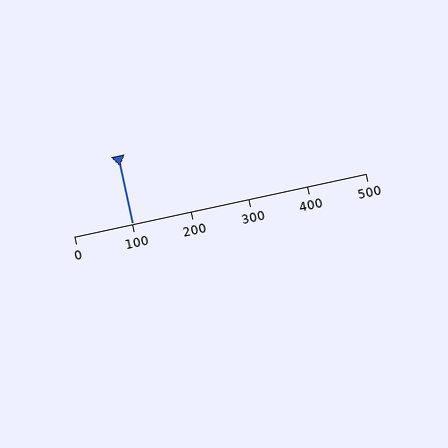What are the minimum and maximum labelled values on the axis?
The axis runs from 0 to 500.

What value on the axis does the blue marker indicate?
The marker indicates approximately 100.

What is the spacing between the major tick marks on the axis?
The major ticks are spaced 100 apart.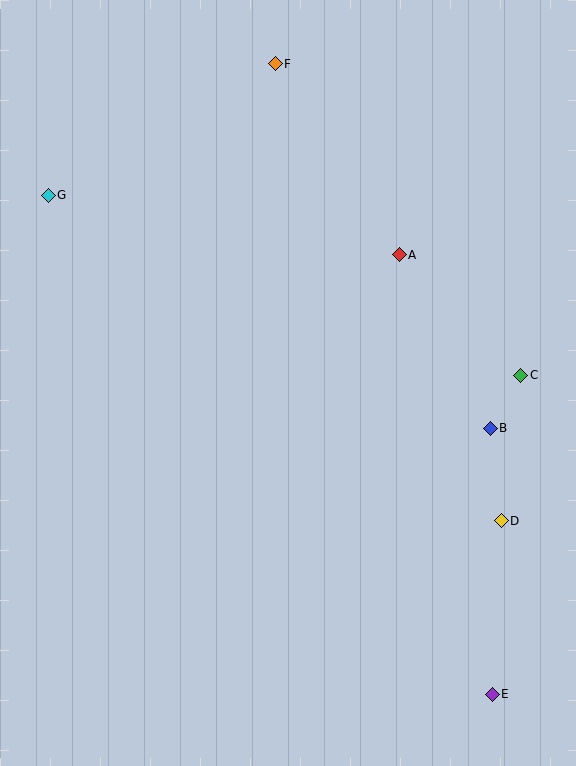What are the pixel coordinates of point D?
Point D is at (501, 521).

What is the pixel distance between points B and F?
The distance between B and F is 423 pixels.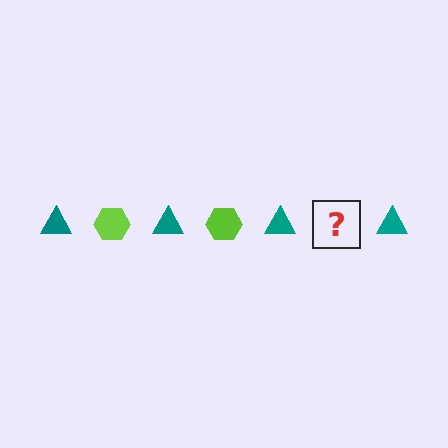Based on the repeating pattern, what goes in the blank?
The blank should be a lime hexagon.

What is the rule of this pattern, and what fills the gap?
The rule is that the pattern alternates between teal triangle and lime hexagon. The gap should be filled with a lime hexagon.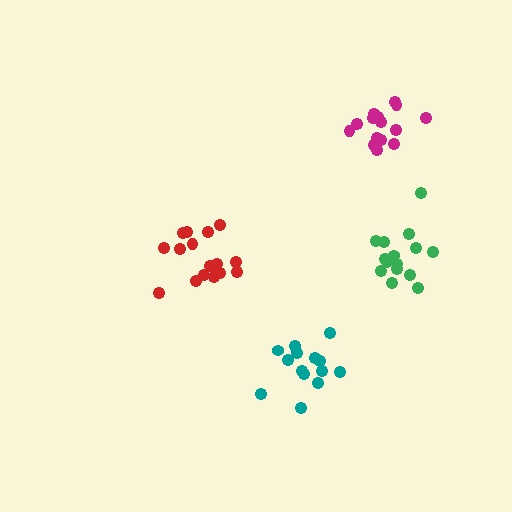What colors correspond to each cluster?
The clusters are colored: magenta, green, red, teal.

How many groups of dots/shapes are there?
There are 4 groups.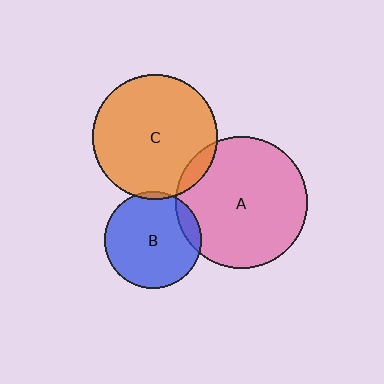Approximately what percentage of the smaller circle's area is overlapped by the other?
Approximately 10%.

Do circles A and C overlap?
Yes.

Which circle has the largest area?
Circle A (pink).